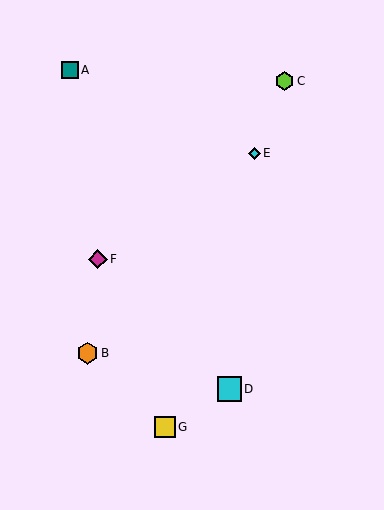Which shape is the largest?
The cyan square (labeled D) is the largest.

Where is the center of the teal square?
The center of the teal square is at (70, 70).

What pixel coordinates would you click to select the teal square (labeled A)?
Click at (70, 70) to select the teal square A.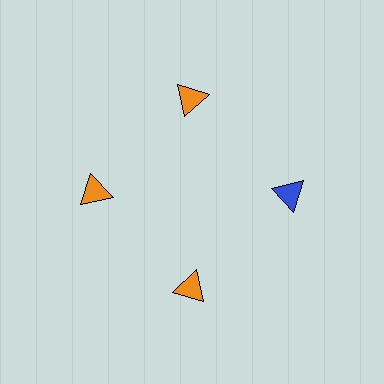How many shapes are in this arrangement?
There are 4 shapes arranged in a ring pattern.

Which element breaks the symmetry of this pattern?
The blue triangle at roughly the 3 o'clock position breaks the symmetry. All other shapes are orange triangles.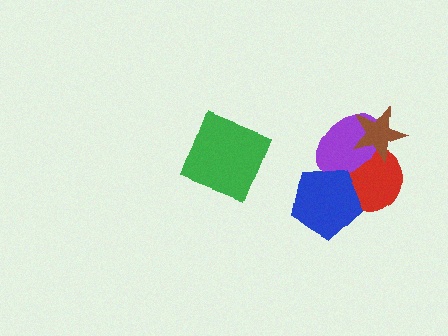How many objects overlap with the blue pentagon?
2 objects overlap with the blue pentagon.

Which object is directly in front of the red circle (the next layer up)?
The purple ellipse is directly in front of the red circle.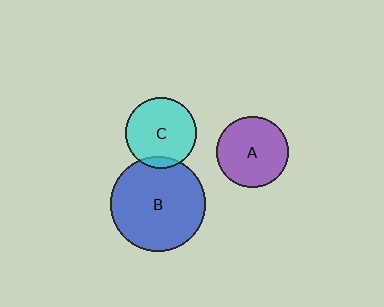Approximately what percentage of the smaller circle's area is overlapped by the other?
Approximately 10%.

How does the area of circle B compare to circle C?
Approximately 1.8 times.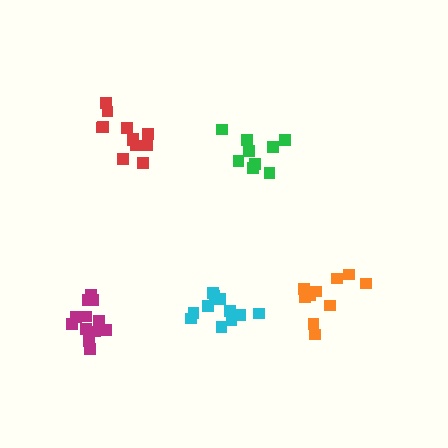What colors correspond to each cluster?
The clusters are colored: cyan, red, green, orange, magenta.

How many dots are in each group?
Group 1: 11 dots, Group 2: 12 dots, Group 3: 9 dots, Group 4: 10 dots, Group 5: 13 dots (55 total).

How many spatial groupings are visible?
There are 5 spatial groupings.